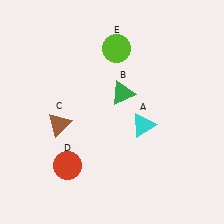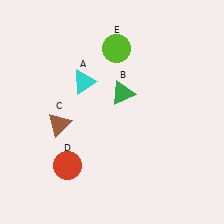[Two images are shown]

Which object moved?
The cyan triangle (A) moved left.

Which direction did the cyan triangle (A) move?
The cyan triangle (A) moved left.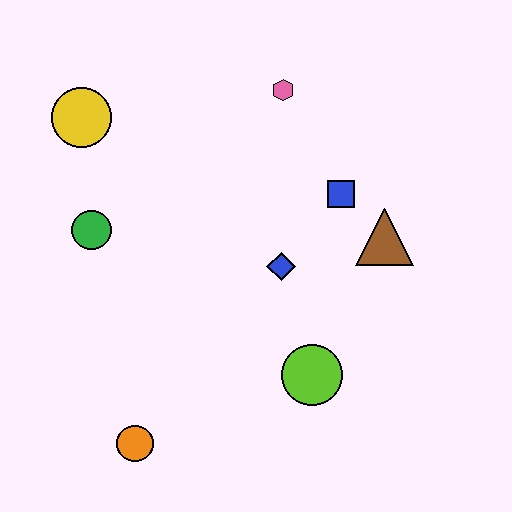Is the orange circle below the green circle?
Yes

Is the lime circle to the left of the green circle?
No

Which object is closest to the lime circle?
The blue diamond is closest to the lime circle.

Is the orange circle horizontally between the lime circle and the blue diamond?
No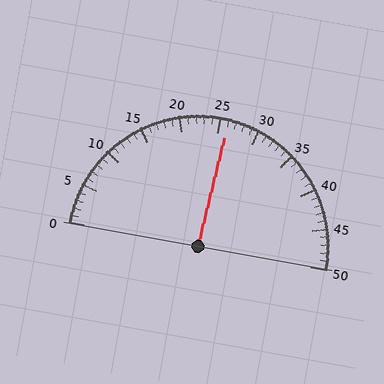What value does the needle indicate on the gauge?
The needle indicates approximately 26.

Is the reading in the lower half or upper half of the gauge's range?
The reading is in the upper half of the range (0 to 50).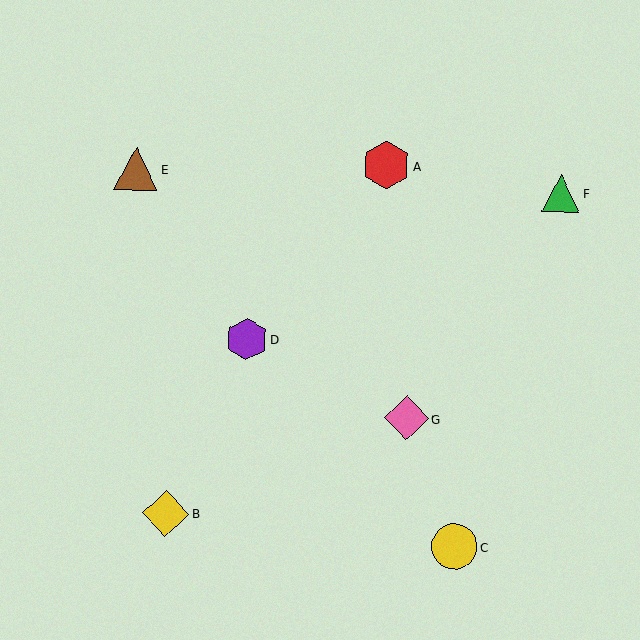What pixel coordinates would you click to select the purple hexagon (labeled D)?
Click at (246, 339) to select the purple hexagon D.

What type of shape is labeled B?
Shape B is a yellow diamond.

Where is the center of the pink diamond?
The center of the pink diamond is at (406, 418).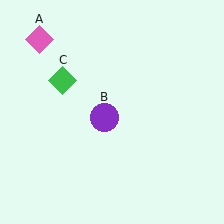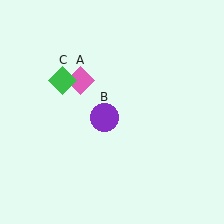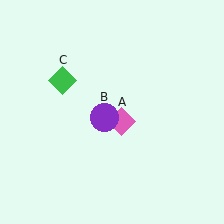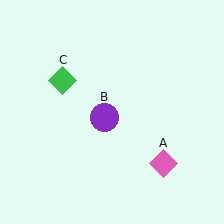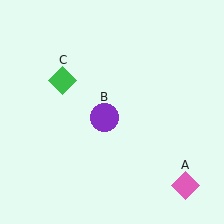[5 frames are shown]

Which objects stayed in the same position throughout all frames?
Purple circle (object B) and green diamond (object C) remained stationary.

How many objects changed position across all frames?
1 object changed position: pink diamond (object A).